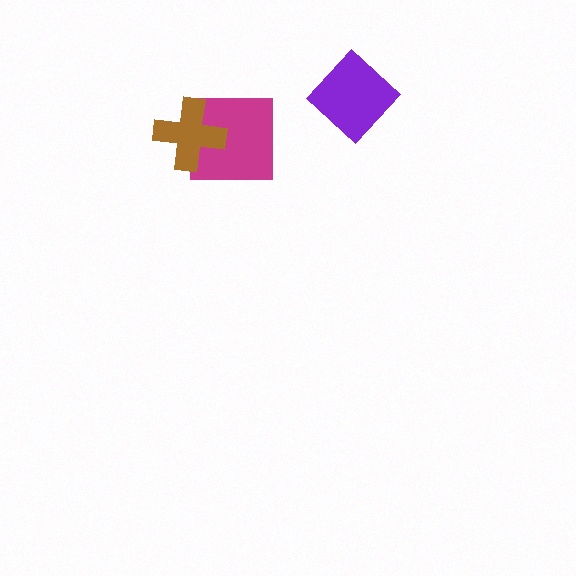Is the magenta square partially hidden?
Yes, it is partially covered by another shape.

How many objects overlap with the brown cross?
1 object overlaps with the brown cross.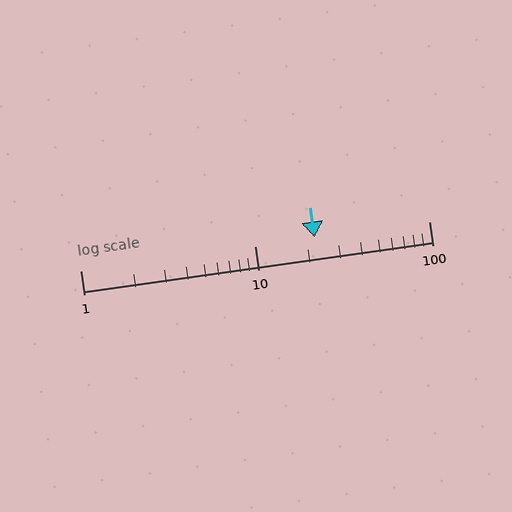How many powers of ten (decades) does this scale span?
The scale spans 2 decades, from 1 to 100.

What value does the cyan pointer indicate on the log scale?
The pointer indicates approximately 22.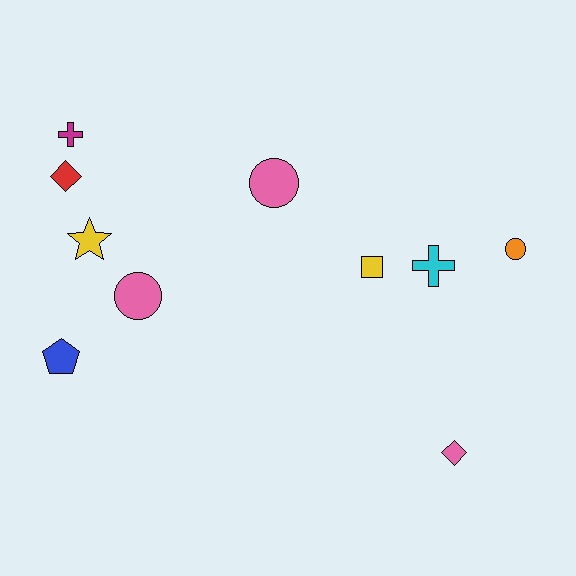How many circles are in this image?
There are 3 circles.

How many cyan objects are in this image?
There is 1 cyan object.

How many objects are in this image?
There are 10 objects.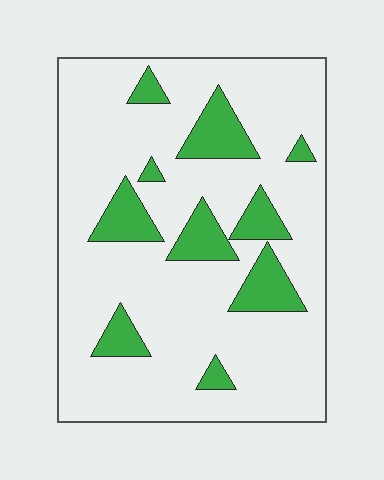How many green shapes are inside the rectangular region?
10.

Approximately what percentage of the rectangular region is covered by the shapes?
Approximately 20%.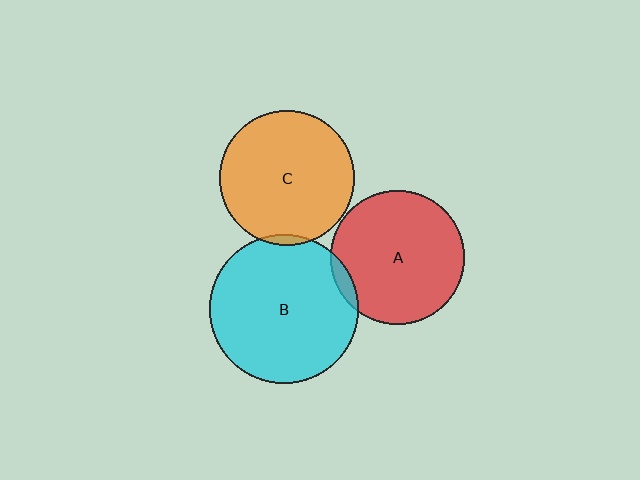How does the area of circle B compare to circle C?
Approximately 1.2 times.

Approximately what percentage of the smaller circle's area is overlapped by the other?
Approximately 5%.